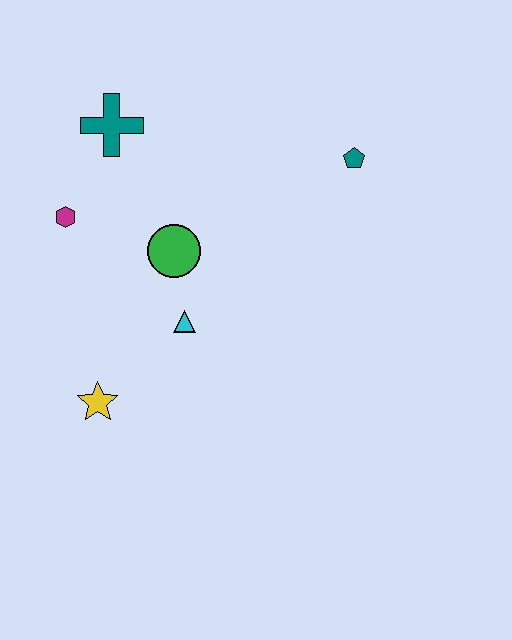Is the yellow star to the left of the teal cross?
Yes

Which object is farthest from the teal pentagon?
The yellow star is farthest from the teal pentagon.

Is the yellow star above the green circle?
No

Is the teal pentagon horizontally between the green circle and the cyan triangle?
No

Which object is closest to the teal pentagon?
The green circle is closest to the teal pentagon.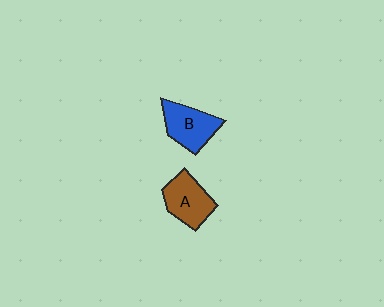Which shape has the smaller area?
Shape B (blue).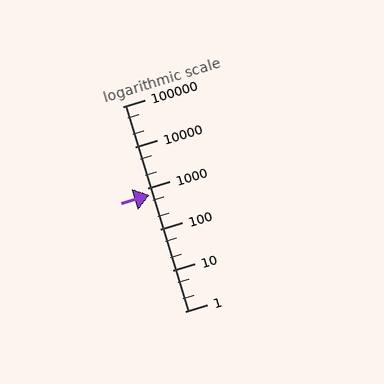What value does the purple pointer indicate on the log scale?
The pointer indicates approximately 680.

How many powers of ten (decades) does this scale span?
The scale spans 5 decades, from 1 to 100000.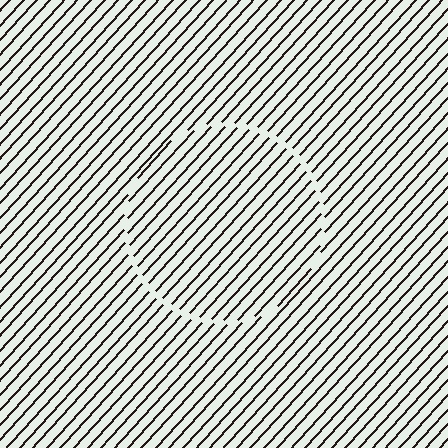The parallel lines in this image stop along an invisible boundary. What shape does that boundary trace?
An illusory circle. The interior of the shape contains the same grating, shifted by half a period — the contour is defined by the phase discontinuity where line-ends from the inner and outer gratings abut.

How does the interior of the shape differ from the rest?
The interior of the shape contains the same grating, shifted by half a period — the contour is defined by the phase discontinuity where line-ends from the inner and outer gratings abut.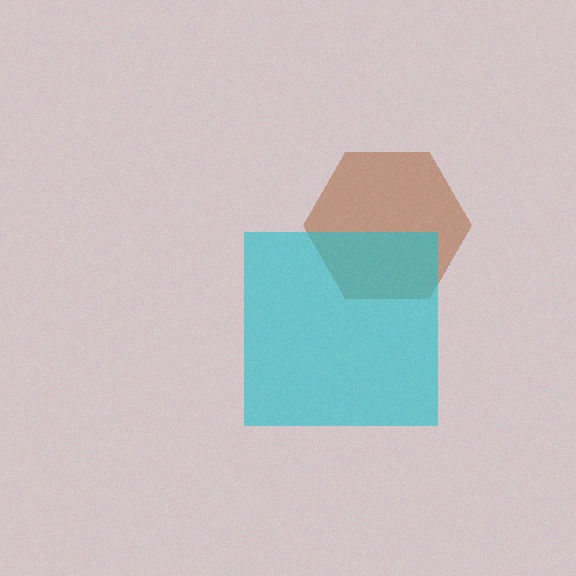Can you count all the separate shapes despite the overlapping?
Yes, there are 2 separate shapes.